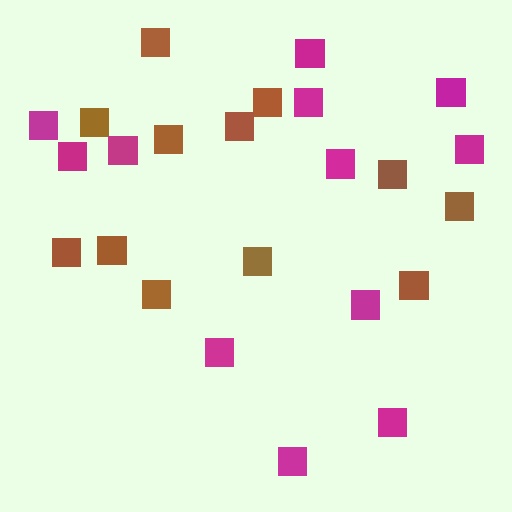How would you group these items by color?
There are 2 groups: one group of brown squares (12) and one group of magenta squares (12).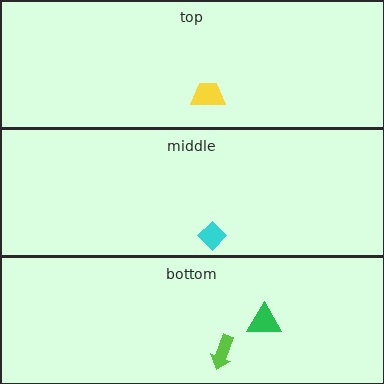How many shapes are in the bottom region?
2.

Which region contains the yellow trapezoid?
The top region.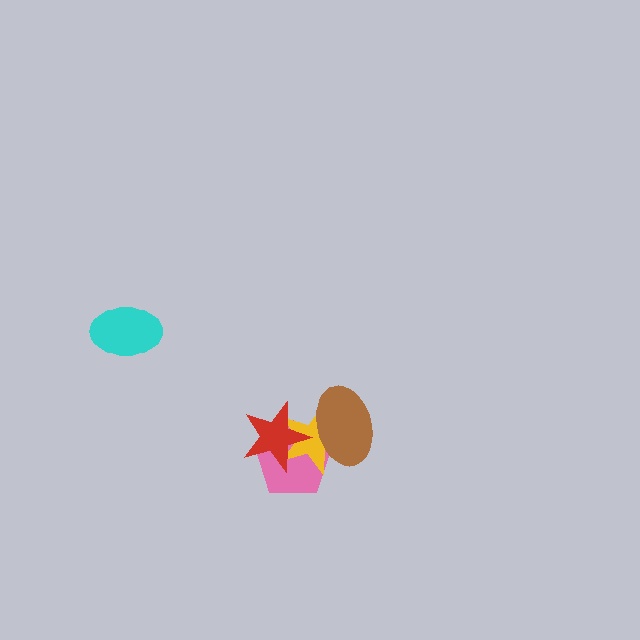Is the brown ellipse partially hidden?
Yes, it is partially covered by another shape.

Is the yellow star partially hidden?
Yes, it is partially covered by another shape.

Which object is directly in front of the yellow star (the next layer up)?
The brown ellipse is directly in front of the yellow star.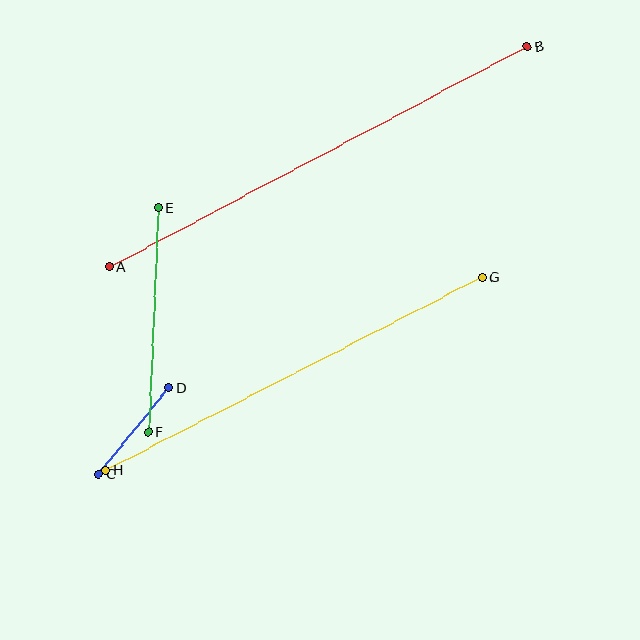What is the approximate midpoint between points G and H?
The midpoint is at approximately (294, 374) pixels.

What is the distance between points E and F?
The distance is approximately 224 pixels.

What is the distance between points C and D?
The distance is approximately 111 pixels.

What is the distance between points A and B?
The distance is approximately 473 pixels.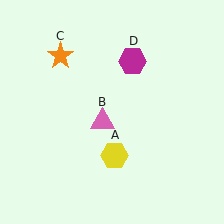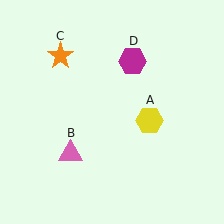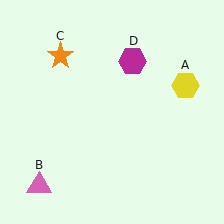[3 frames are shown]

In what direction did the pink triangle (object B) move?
The pink triangle (object B) moved down and to the left.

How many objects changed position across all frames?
2 objects changed position: yellow hexagon (object A), pink triangle (object B).